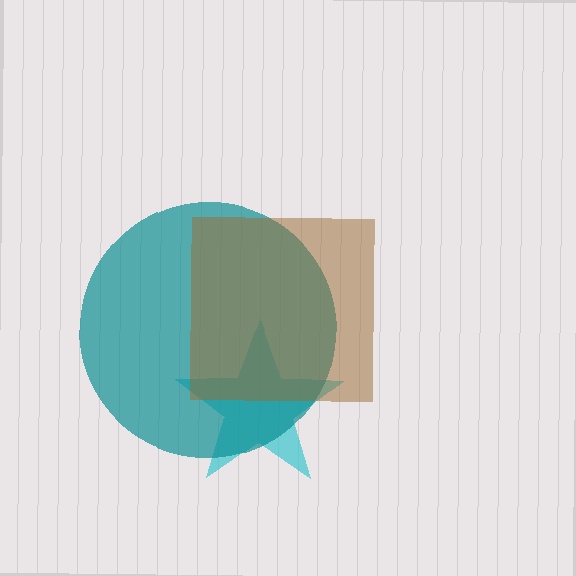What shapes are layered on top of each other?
The layered shapes are: a cyan star, a teal circle, a brown square.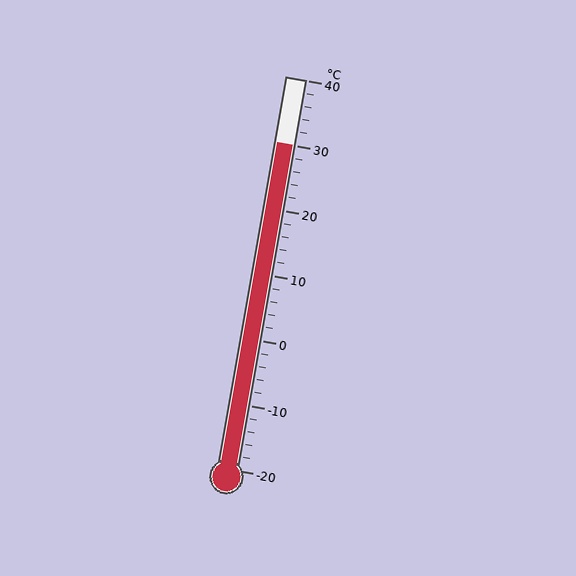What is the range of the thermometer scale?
The thermometer scale ranges from -20°C to 40°C.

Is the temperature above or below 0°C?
The temperature is above 0°C.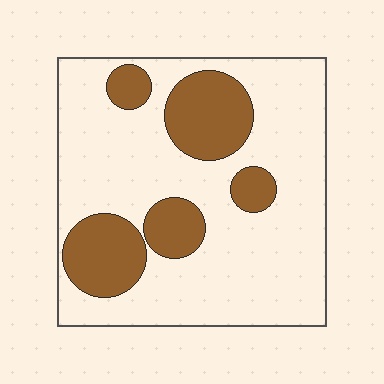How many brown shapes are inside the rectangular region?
5.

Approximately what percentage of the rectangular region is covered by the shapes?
Approximately 25%.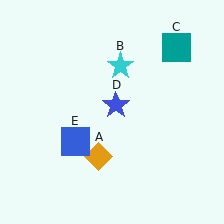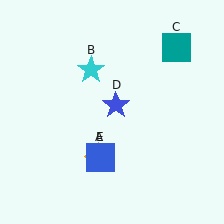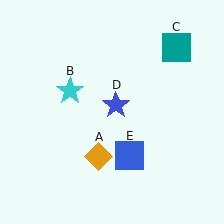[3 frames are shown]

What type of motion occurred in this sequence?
The cyan star (object B), blue square (object E) rotated counterclockwise around the center of the scene.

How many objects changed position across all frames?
2 objects changed position: cyan star (object B), blue square (object E).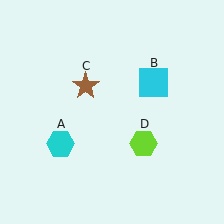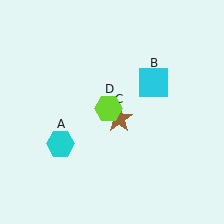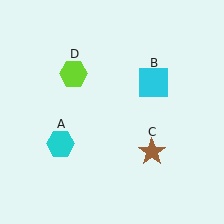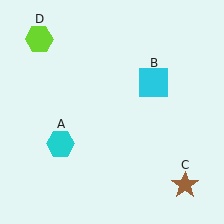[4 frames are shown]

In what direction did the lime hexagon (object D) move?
The lime hexagon (object D) moved up and to the left.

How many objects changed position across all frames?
2 objects changed position: brown star (object C), lime hexagon (object D).